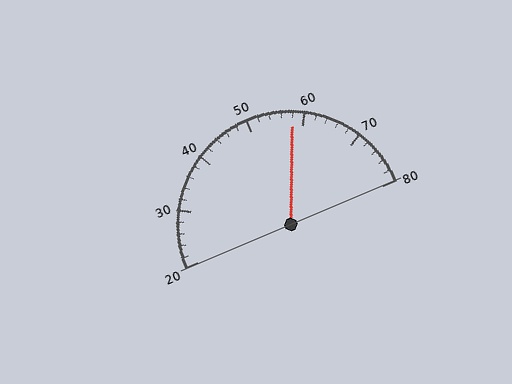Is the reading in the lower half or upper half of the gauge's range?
The reading is in the upper half of the range (20 to 80).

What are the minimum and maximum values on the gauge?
The gauge ranges from 20 to 80.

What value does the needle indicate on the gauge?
The needle indicates approximately 58.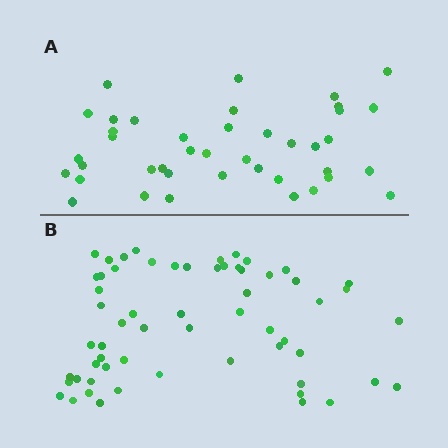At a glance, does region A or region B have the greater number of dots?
Region B (the bottom region) has more dots.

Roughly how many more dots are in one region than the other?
Region B has approximately 20 more dots than region A.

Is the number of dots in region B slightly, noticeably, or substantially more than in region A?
Region B has substantially more. The ratio is roughly 1.5 to 1.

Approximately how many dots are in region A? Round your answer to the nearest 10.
About 40 dots. (The exact count is 41, which rounds to 40.)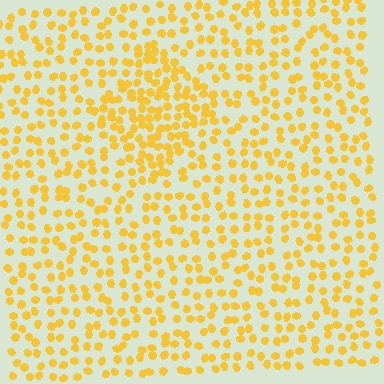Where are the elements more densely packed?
The elements are more densely packed inside the diamond boundary.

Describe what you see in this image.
The image contains small yellow elements arranged at two different densities. A diamond-shaped region is visible where the elements are more densely packed than the surrounding area.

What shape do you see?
I see a diamond.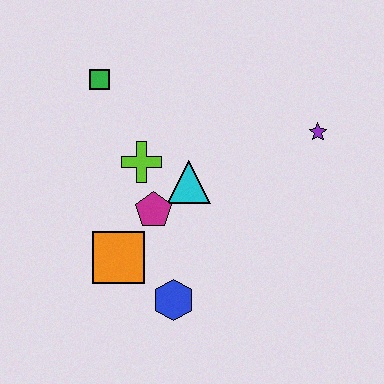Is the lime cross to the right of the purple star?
No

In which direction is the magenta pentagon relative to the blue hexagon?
The magenta pentagon is above the blue hexagon.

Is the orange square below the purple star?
Yes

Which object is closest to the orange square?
The magenta pentagon is closest to the orange square.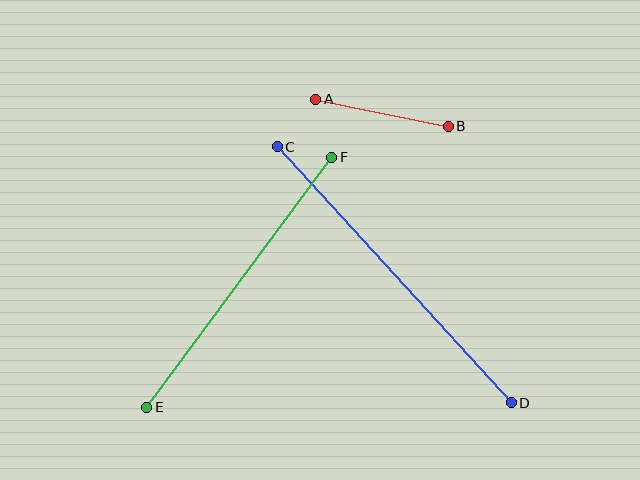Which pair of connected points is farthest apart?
Points C and D are farthest apart.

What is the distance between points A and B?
The distance is approximately 135 pixels.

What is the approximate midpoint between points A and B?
The midpoint is at approximately (382, 113) pixels.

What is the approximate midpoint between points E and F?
The midpoint is at approximately (239, 282) pixels.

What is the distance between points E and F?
The distance is approximately 311 pixels.